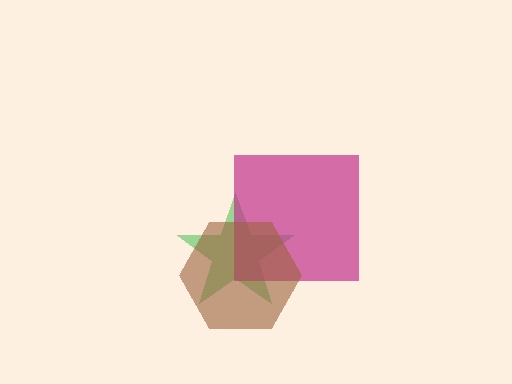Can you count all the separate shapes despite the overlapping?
Yes, there are 3 separate shapes.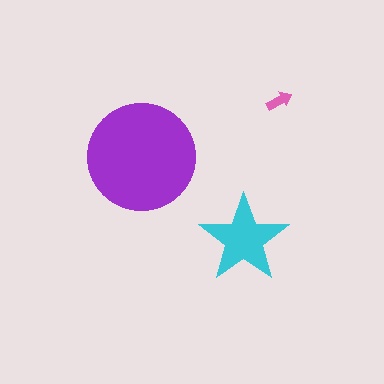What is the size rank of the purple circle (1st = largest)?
1st.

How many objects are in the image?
There are 3 objects in the image.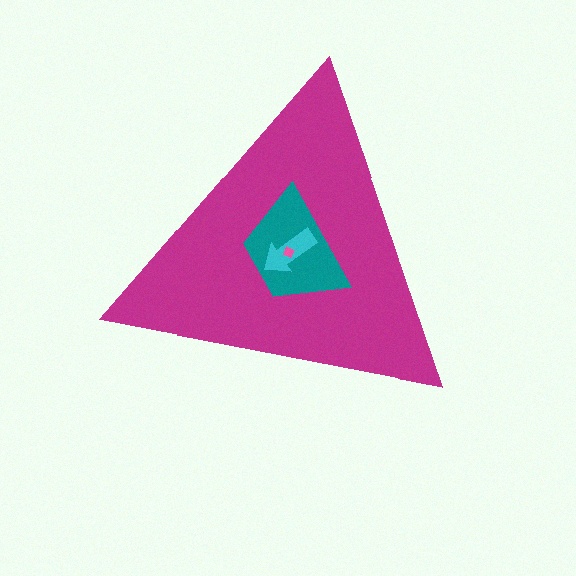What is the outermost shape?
The magenta triangle.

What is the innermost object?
The pink diamond.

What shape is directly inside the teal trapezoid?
The cyan arrow.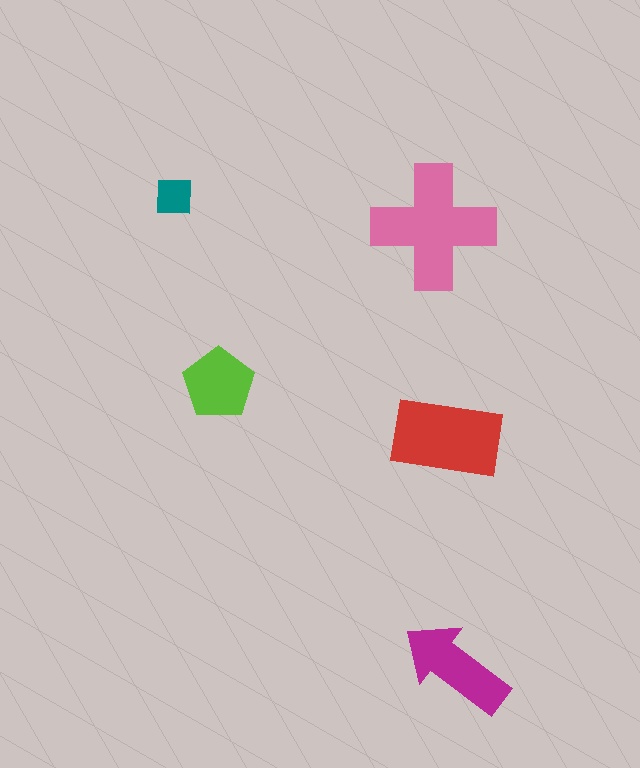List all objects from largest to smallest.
The pink cross, the red rectangle, the magenta arrow, the lime pentagon, the teal square.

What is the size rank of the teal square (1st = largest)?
5th.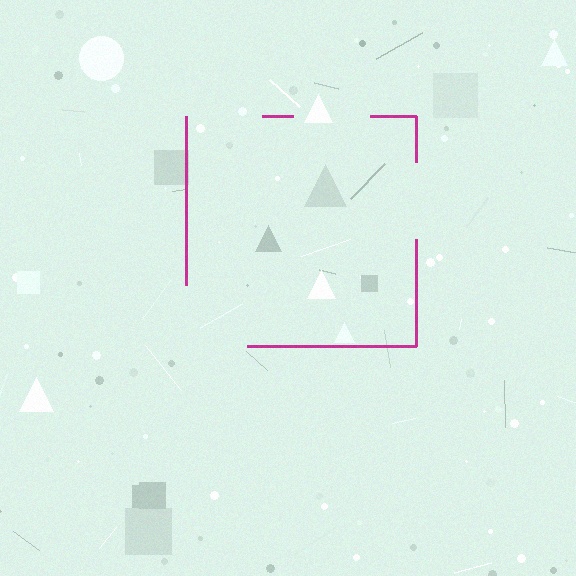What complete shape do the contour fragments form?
The contour fragments form a square.